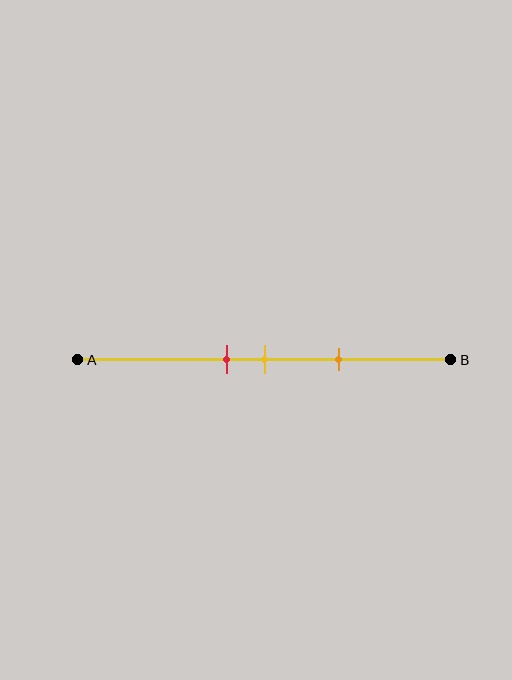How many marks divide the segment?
There are 3 marks dividing the segment.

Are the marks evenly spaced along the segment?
Yes, the marks are approximately evenly spaced.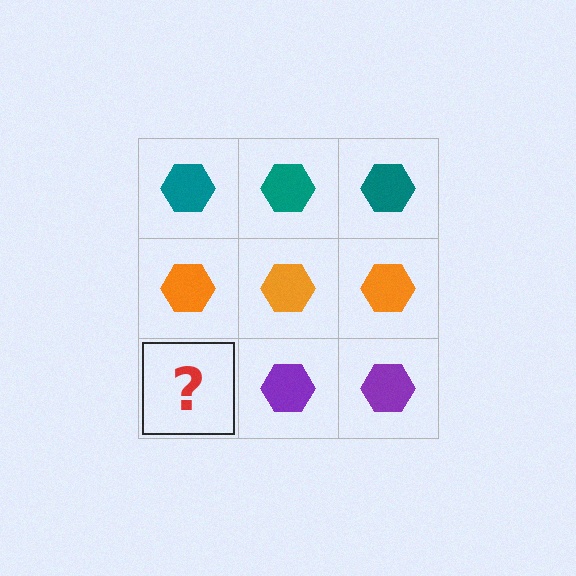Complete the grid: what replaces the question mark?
The question mark should be replaced with a purple hexagon.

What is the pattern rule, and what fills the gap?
The rule is that each row has a consistent color. The gap should be filled with a purple hexagon.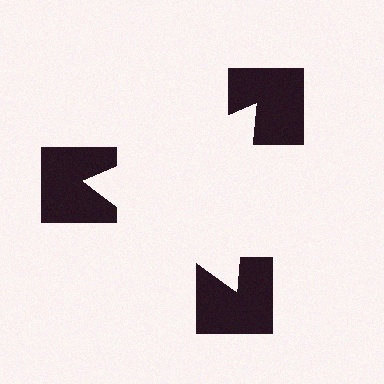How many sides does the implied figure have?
3 sides.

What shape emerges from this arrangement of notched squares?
An illusory triangle — its edges are inferred from the aligned wedge cuts in the notched squares, not physically drawn.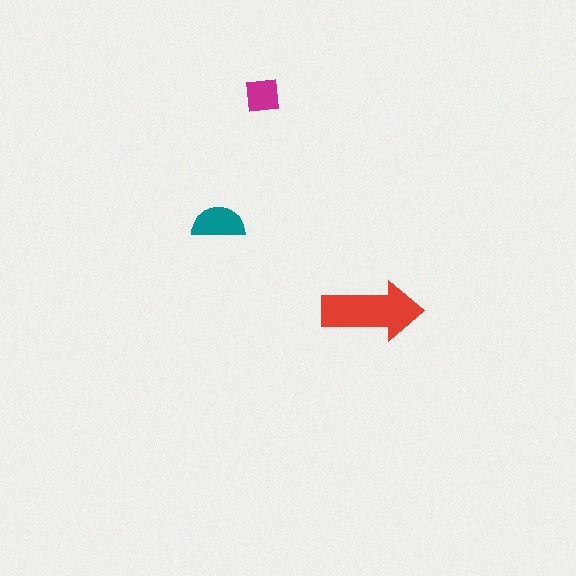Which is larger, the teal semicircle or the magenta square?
The teal semicircle.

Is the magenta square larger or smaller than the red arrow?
Smaller.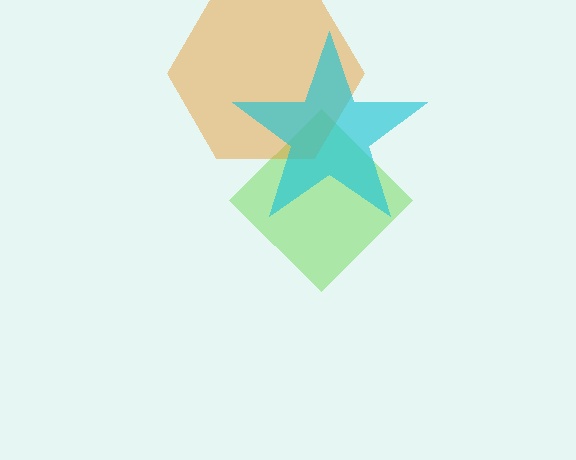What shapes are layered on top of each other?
The layered shapes are: a lime diamond, an orange hexagon, a cyan star.